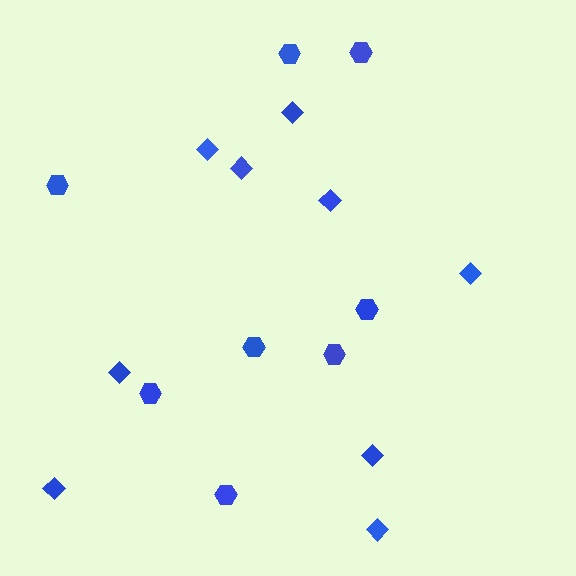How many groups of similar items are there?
There are 2 groups: one group of hexagons (8) and one group of diamonds (9).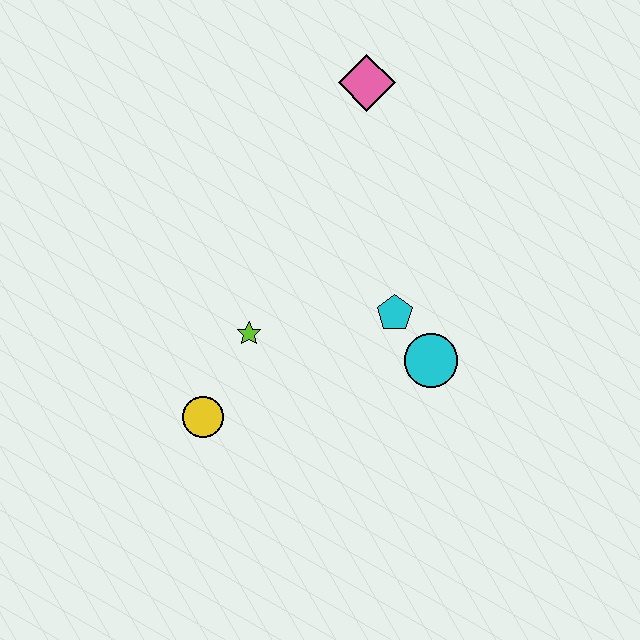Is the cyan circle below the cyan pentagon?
Yes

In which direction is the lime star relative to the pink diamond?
The lime star is below the pink diamond.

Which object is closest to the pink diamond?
The cyan pentagon is closest to the pink diamond.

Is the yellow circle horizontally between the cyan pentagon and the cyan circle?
No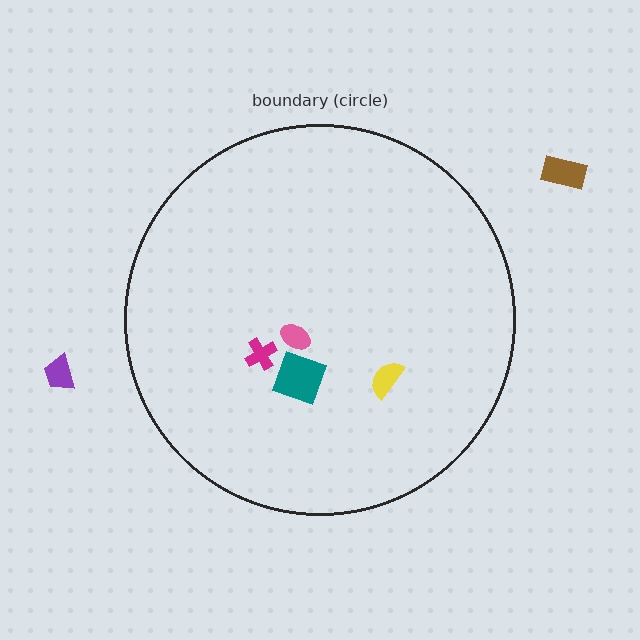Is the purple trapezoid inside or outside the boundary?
Outside.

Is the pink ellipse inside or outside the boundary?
Inside.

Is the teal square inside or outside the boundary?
Inside.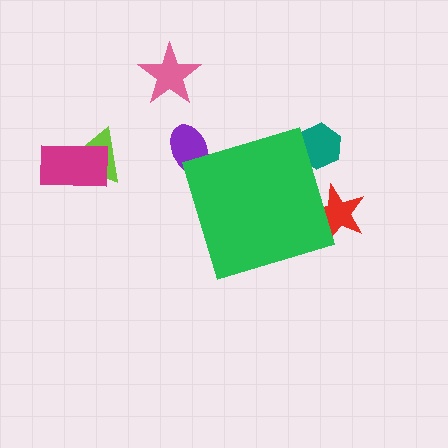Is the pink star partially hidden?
No, the pink star is fully visible.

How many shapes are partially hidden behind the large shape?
3 shapes are partially hidden.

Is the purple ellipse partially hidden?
Yes, the purple ellipse is partially hidden behind the green diamond.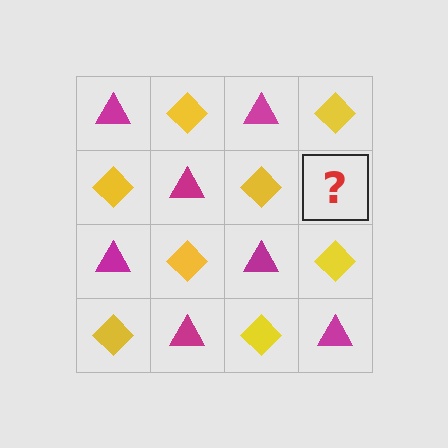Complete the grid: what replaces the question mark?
The question mark should be replaced with a magenta triangle.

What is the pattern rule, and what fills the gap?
The rule is that it alternates magenta triangle and yellow diamond in a checkerboard pattern. The gap should be filled with a magenta triangle.